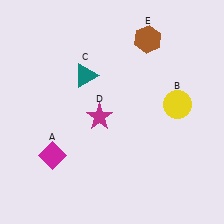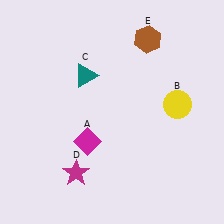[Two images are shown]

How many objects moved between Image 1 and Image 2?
2 objects moved between the two images.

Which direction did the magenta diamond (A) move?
The magenta diamond (A) moved right.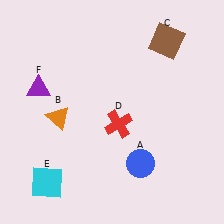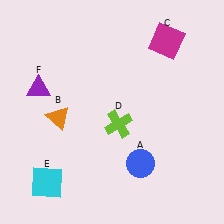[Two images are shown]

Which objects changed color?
C changed from brown to magenta. D changed from red to lime.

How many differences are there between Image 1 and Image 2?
There are 2 differences between the two images.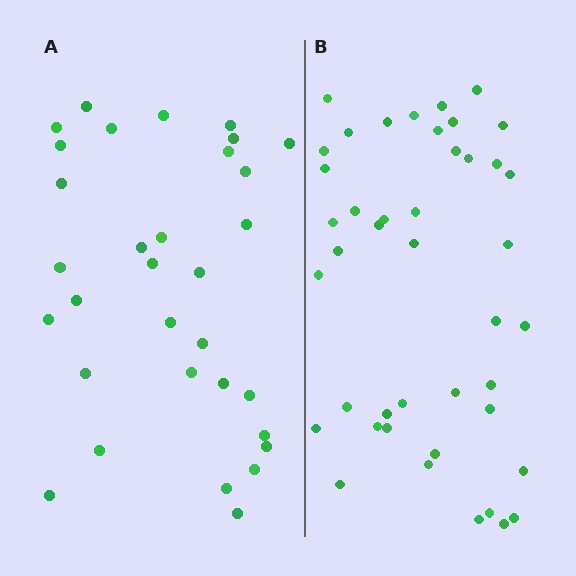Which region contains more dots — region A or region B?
Region B (the right region) has more dots.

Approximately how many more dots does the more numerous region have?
Region B has roughly 12 or so more dots than region A.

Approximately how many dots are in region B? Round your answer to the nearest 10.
About 40 dots. (The exact count is 43, which rounds to 40.)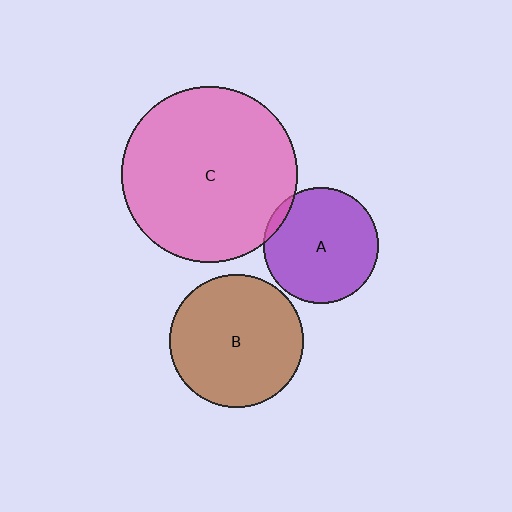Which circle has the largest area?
Circle C (pink).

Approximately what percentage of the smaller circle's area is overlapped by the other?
Approximately 5%.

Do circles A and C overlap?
Yes.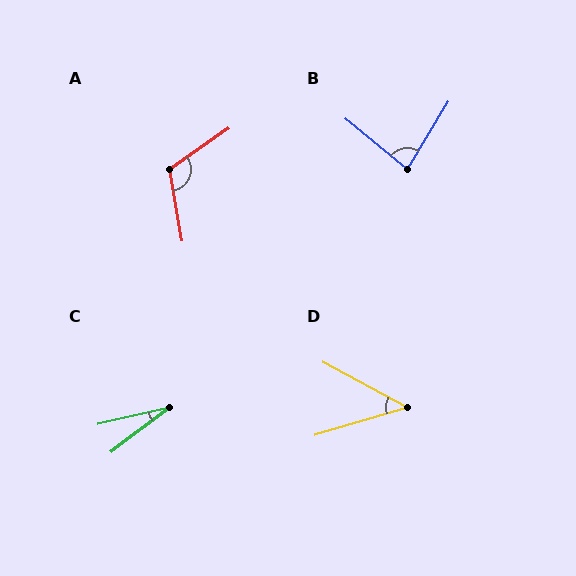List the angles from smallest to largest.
C (24°), D (45°), B (82°), A (115°).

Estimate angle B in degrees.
Approximately 82 degrees.